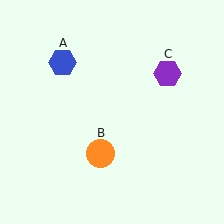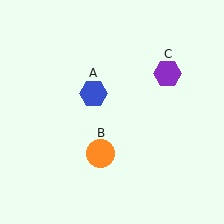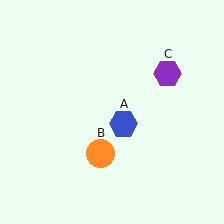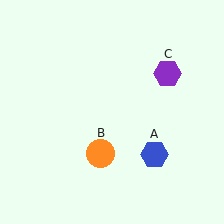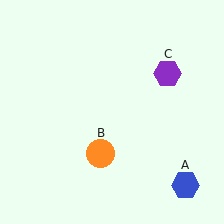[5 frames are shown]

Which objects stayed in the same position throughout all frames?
Orange circle (object B) and purple hexagon (object C) remained stationary.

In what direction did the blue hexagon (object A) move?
The blue hexagon (object A) moved down and to the right.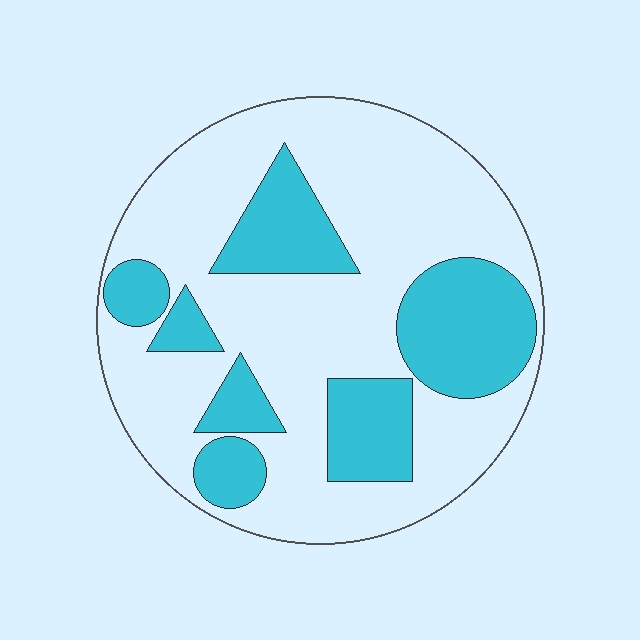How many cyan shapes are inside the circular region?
7.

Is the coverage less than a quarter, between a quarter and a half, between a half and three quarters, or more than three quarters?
Between a quarter and a half.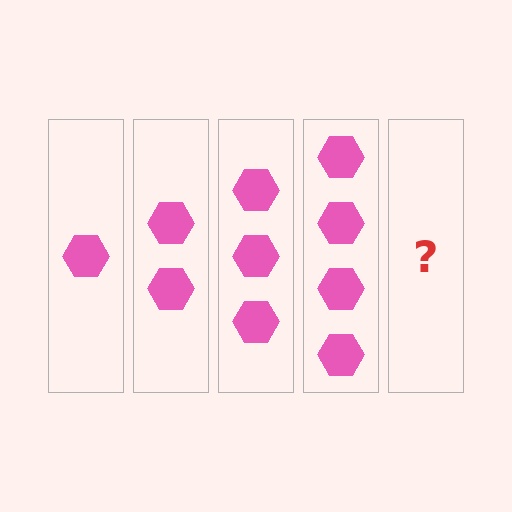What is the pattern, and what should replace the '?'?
The pattern is that each step adds one more hexagon. The '?' should be 5 hexagons.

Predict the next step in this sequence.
The next step is 5 hexagons.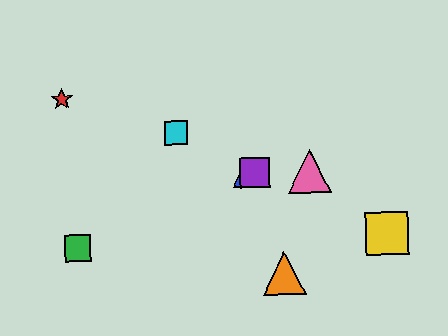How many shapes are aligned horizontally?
3 shapes (the blue triangle, the purple square, the pink triangle) are aligned horizontally.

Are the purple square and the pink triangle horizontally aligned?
Yes, both are at y≈173.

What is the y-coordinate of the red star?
The red star is at y≈99.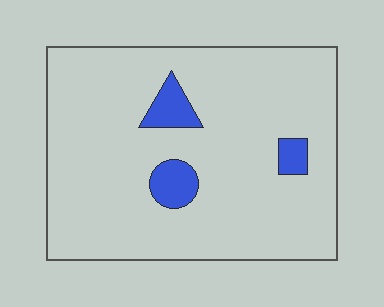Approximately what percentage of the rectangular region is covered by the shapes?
Approximately 10%.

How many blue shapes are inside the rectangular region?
3.